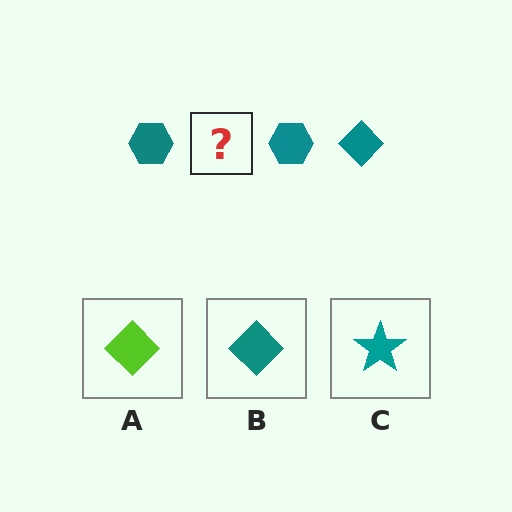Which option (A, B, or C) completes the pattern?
B.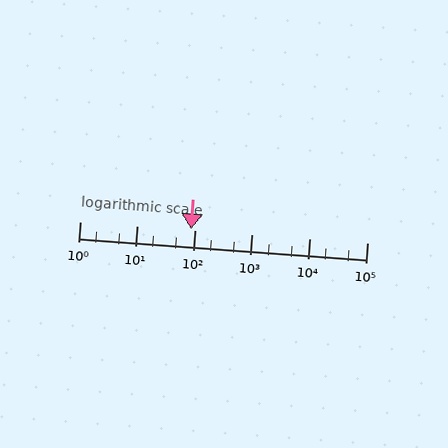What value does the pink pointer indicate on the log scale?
The pointer indicates approximately 86.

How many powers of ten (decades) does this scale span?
The scale spans 5 decades, from 1 to 100000.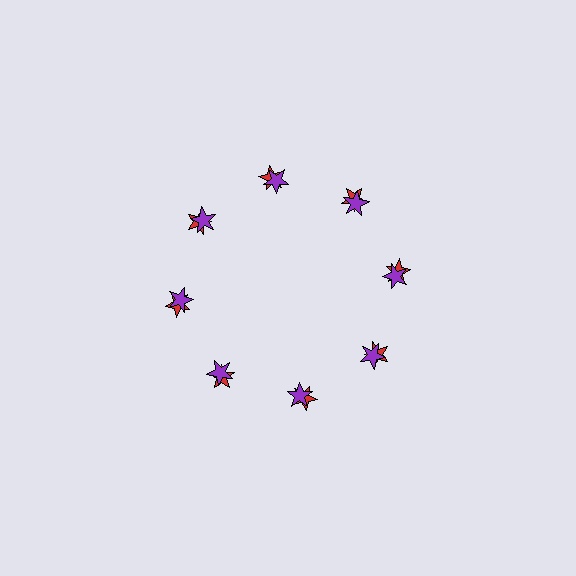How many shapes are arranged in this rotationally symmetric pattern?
There are 16 shapes, arranged in 8 groups of 2.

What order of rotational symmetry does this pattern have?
This pattern has 8-fold rotational symmetry.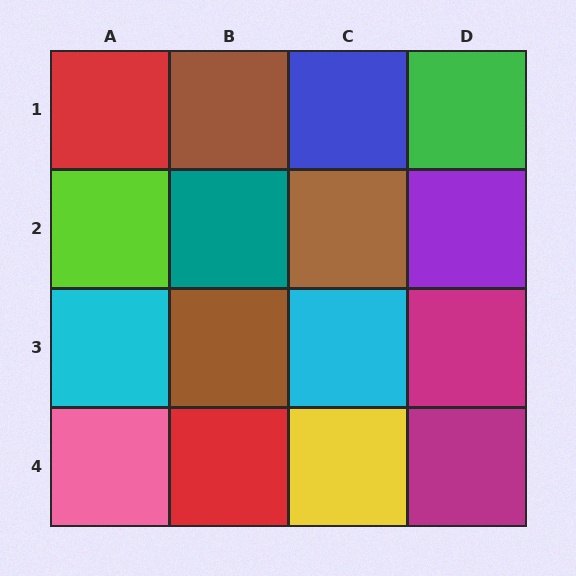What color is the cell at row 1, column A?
Red.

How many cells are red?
2 cells are red.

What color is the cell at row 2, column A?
Lime.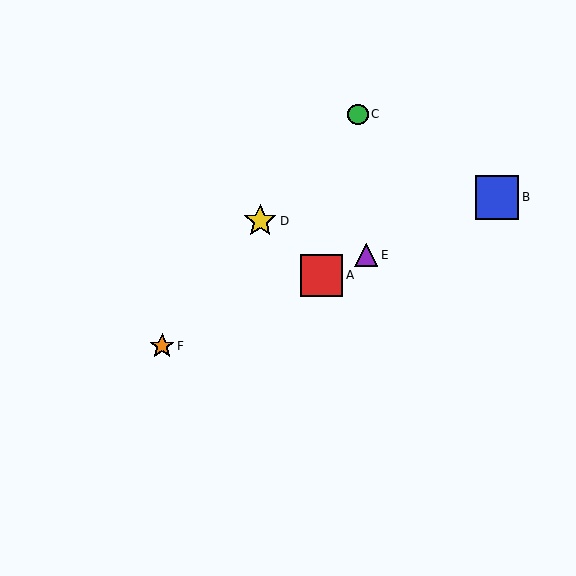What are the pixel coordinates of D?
Object D is at (260, 221).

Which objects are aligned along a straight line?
Objects A, B, E, F are aligned along a straight line.